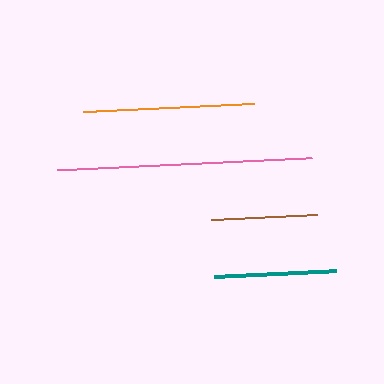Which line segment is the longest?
The pink line is the longest at approximately 255 pixels.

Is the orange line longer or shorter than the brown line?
The orange line is longer than the brown line.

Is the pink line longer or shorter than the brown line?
The pink line is longer than the brown line.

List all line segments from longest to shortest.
From longest to shortest: pink, orange, teal, brown.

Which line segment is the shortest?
The brown line is the shortest at approximately 106 pixels.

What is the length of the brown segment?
The brown segment is approximately 106 pixels long.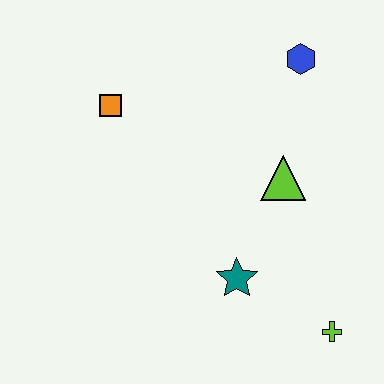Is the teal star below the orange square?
Yes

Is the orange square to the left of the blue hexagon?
Yes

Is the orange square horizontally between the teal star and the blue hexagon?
No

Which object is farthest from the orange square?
The lime cross is farthest from the orange square.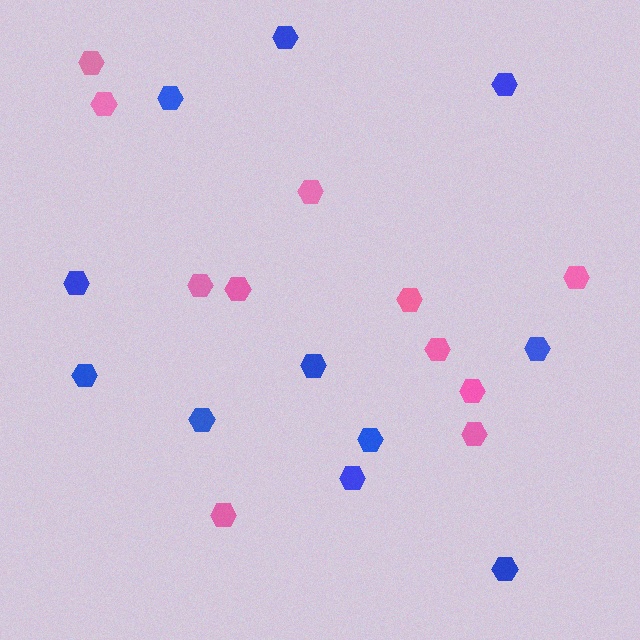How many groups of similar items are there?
There are 2 groups: one group of pink hexagons (11) and one group of blue hexagons (11).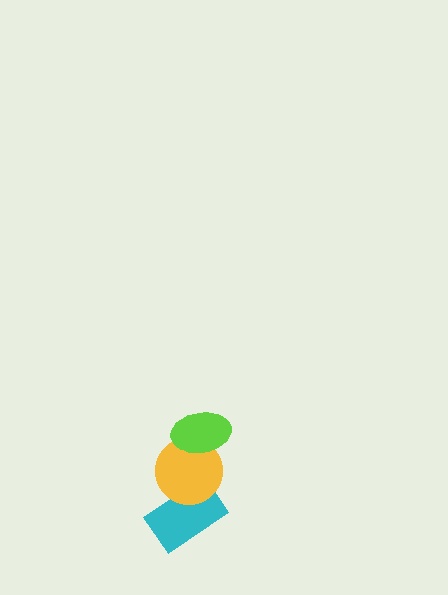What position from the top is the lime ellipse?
The lime ellipse is 1st from the top.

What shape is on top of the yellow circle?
The lime ellipse is on top of the yellow circle.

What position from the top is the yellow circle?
The yellow circle is 2nd from the top.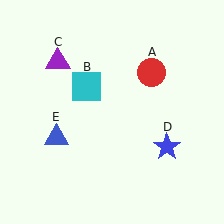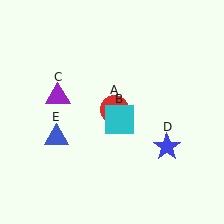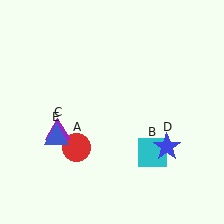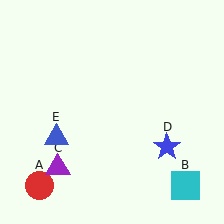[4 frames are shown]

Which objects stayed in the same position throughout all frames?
Blue star (object D) and blue triangle (object E) remained stationary.